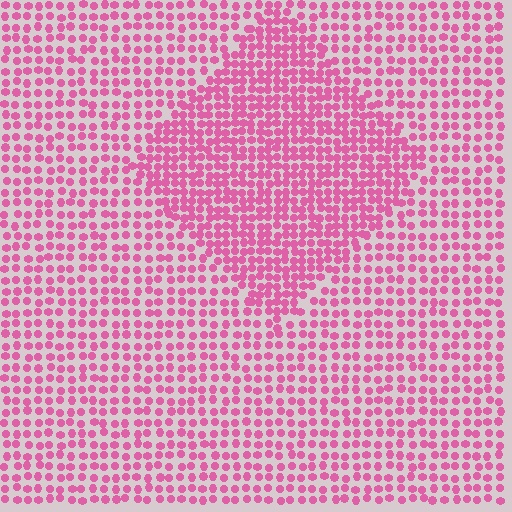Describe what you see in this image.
The image contains small pink elements arranged at two different densities. A diamond-shaped region is visible where the elements are more densely packed than the surrounding area.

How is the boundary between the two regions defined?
The boundary is defined by a change in element density (approximately 1.7x ratio). All elements are the same color, size, and shape.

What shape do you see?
I see a diamond.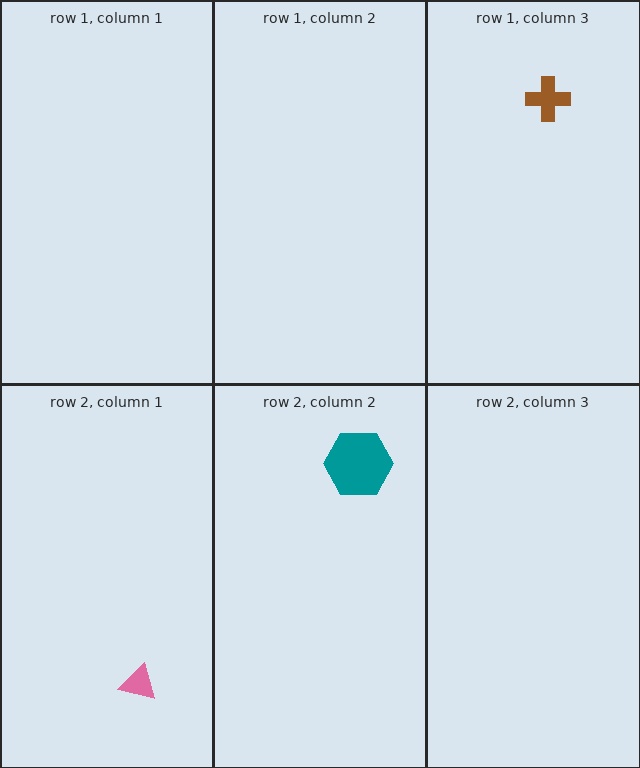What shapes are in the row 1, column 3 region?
The brown cross.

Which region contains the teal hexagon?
The row 2, column 2 region.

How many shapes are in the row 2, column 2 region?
1.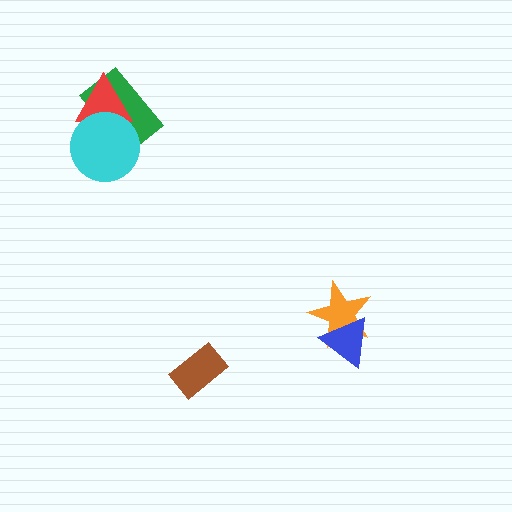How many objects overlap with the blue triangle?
1 object overlaps with the blue triangle.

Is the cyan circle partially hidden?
No, no other shape covers it.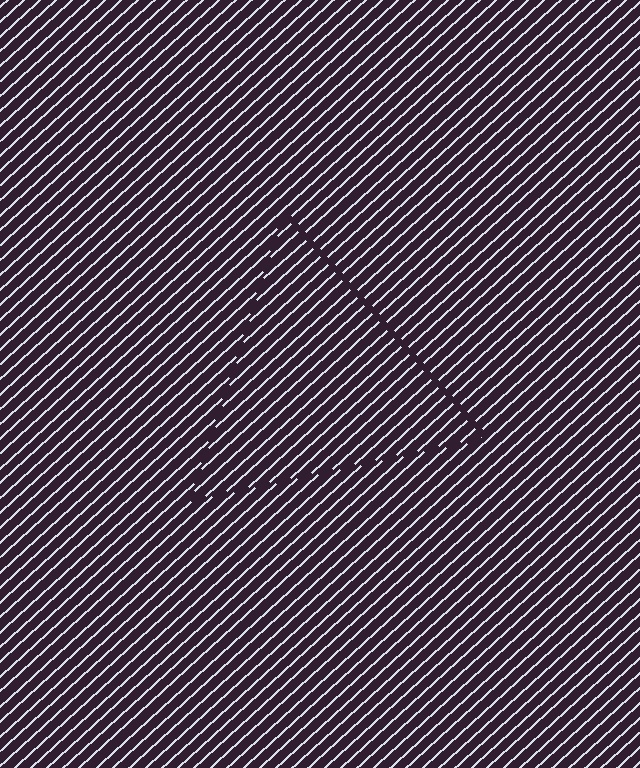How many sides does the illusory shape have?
3 sides — the line-ends trace a triangle.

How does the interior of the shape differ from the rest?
The interior of the shape contains the same grating, shifted by half a period — the contour is defined by the phase discontinuity where line-ends from the inner and outer gratings abut.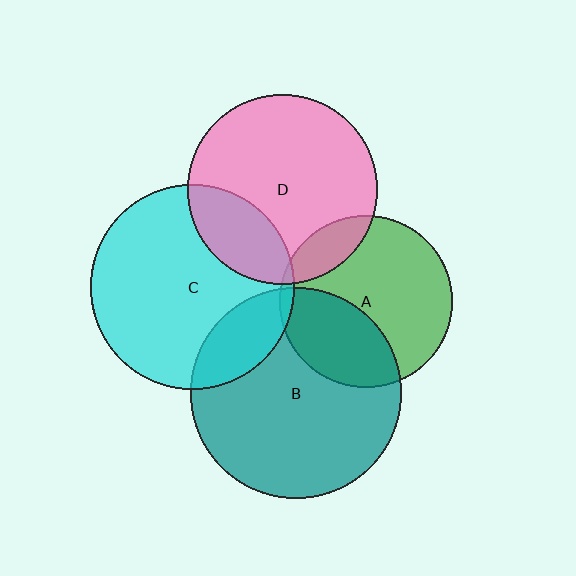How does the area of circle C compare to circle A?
Approximately 1.4 times.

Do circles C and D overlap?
Yes.